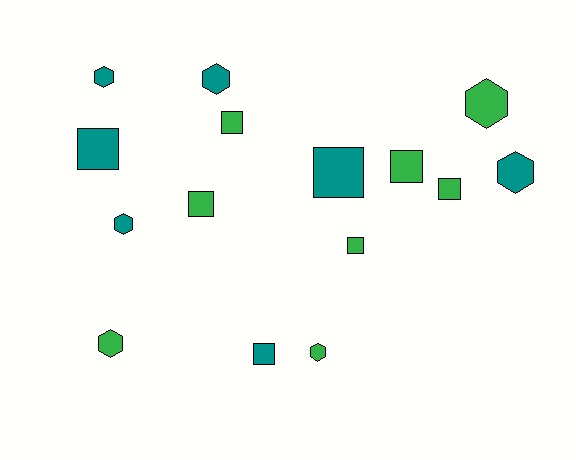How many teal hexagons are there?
There are 4 teal hexagons.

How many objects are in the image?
There are 15 objects.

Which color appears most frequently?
Green, with 8 objects.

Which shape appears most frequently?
Square, with 8 objects.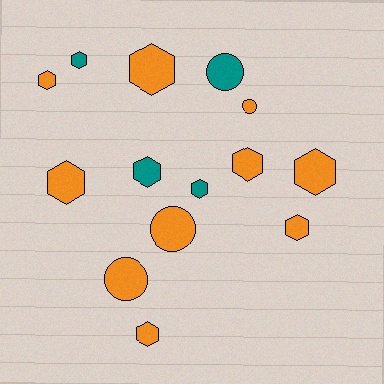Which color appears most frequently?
Orange, with 10 objects.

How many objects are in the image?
There are 14 objects.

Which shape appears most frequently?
Hexagon, with 10 objects.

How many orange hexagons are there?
There are 7 orange hexagons.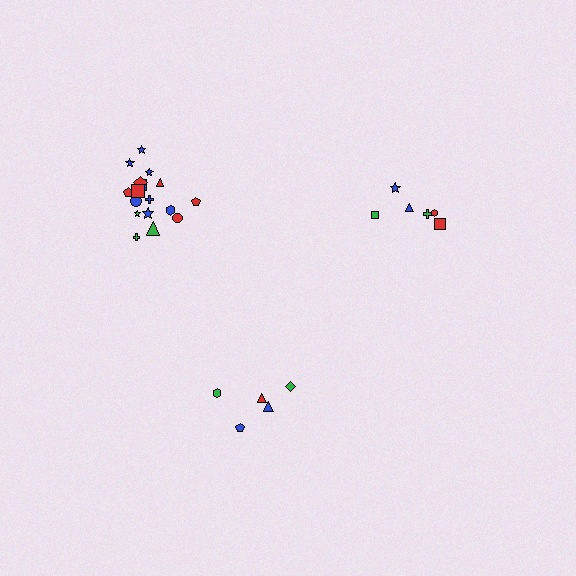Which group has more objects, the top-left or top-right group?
The top-left group.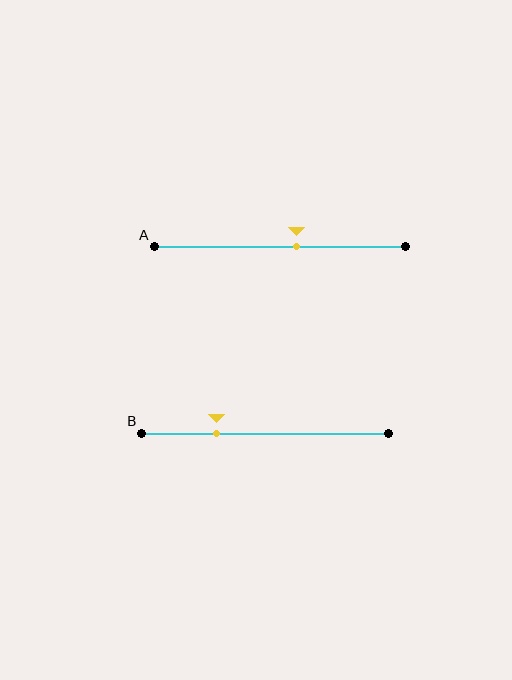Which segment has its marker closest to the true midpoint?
Segment A has its marker closest to the true midpoint.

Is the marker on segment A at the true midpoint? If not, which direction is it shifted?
No, the marker on segment A is shifted to the right by about 7% of the segment length.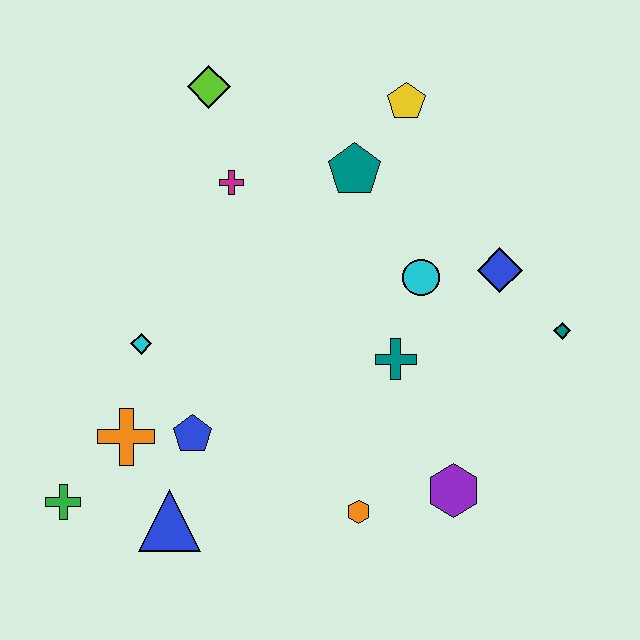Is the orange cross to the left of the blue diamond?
Yes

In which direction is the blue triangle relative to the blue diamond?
The blue triangle is to the left of the blue diamond.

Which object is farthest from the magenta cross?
The purple hexagon is farthest from the magenta cross.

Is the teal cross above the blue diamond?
No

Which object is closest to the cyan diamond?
The orange cross is closest to the cyan diamond.